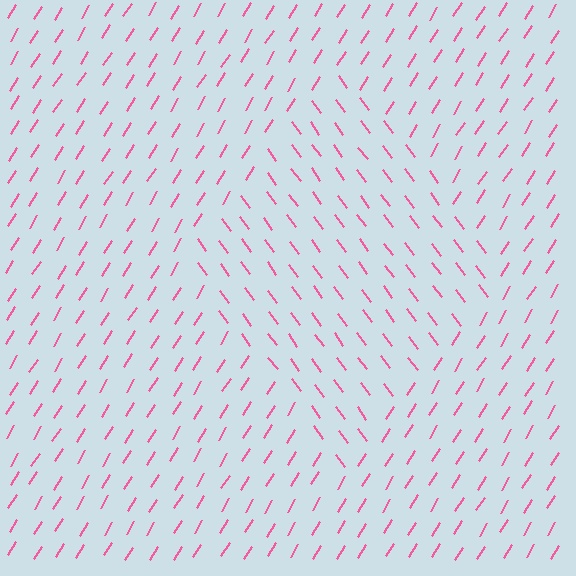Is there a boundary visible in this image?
Yes, there is a texture boundary formed by a change in line orientation.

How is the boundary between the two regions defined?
The boundary is defined purely by a change in line orientation (approximately 69 degrees difference). All lines are the same color and thickness.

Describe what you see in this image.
The image is filled with small pink line segments. A diamond region in the image has lines oriented differently from the surrounding lines, creating a visible texture boundary.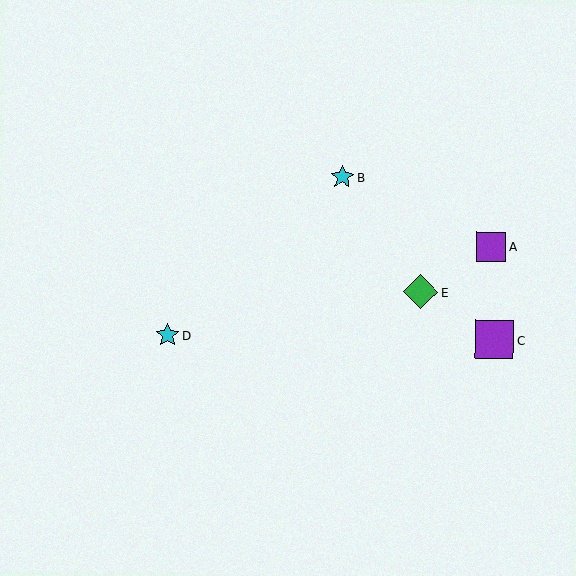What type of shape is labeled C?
Shape C is a purple square.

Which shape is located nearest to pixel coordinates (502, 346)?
The purple square (labeled C) at (494, 340) is nearest to that location.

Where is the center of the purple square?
The center of the purple square is at (491, 247).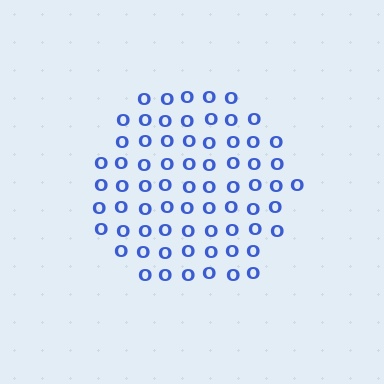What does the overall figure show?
The overall figure shows a hexagon.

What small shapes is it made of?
It is made of small letter O's.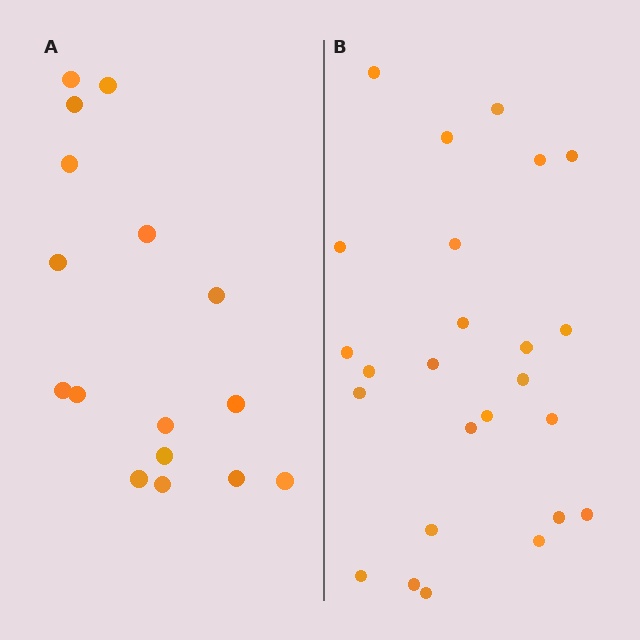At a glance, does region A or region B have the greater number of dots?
Region B (the right region) has more dots.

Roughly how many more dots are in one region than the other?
Region B has roughly 8 or so more dots than region A.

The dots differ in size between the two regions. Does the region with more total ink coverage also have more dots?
No. Region A has more total ink coverage because its dots are larger, but region B actually contains more individual dots. Total area can be misleading — the number of items is what matters here.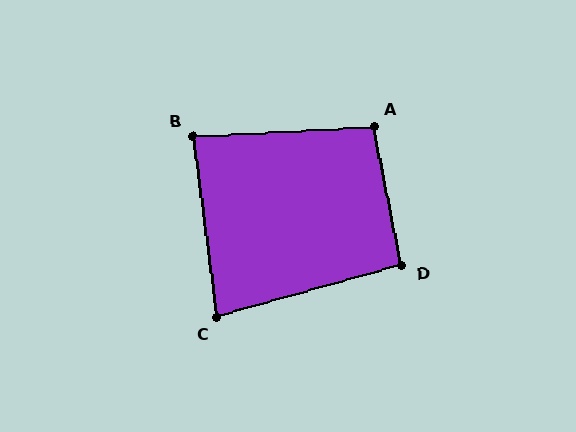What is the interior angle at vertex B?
Approximately 86 degrees (approximately right).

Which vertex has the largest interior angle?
A, at approximately 98 degrees.